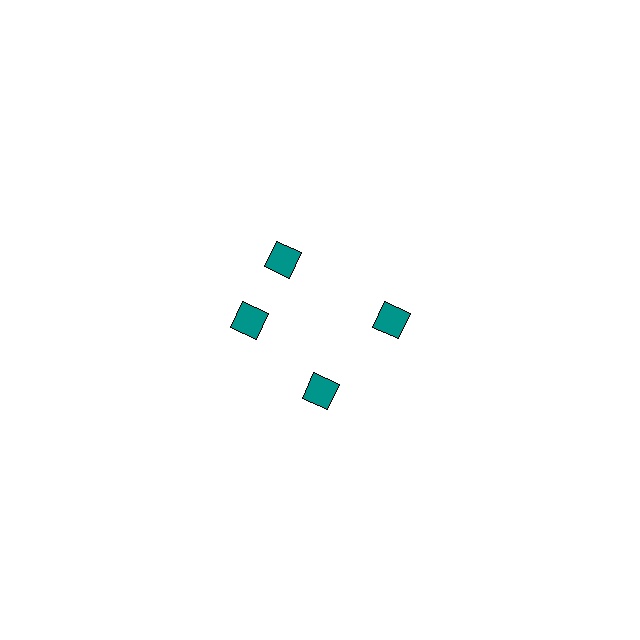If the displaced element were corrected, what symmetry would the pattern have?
It would have 4-fold rotational symmetry — the pattern would map onto itself every 90 degrees.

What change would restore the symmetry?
The symmetry would be restored by rotating it back into even spacing with its neighbors so that all 4 diamonds sit at equal angles and equal distance from the center.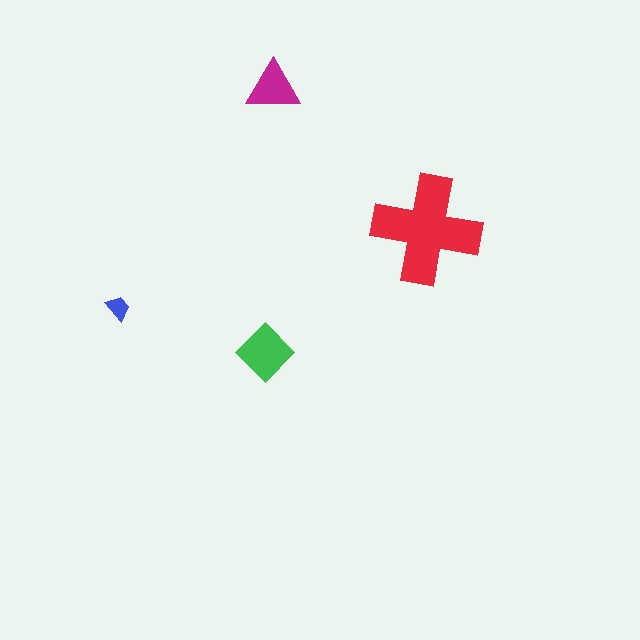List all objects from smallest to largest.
The blue trapezoid, the magenta triangle, the green diamond, the red cross.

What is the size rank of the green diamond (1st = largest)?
2nd.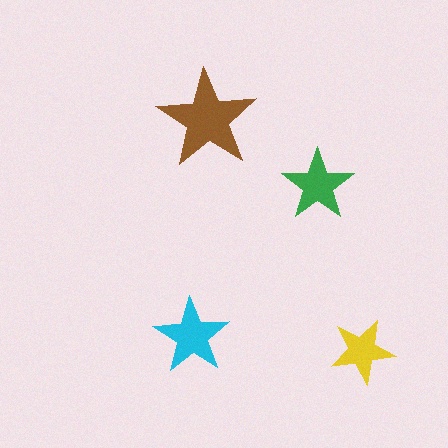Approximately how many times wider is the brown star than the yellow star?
About 1.5 times wider.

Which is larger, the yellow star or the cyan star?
The cyan one.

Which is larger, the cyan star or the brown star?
The brown one.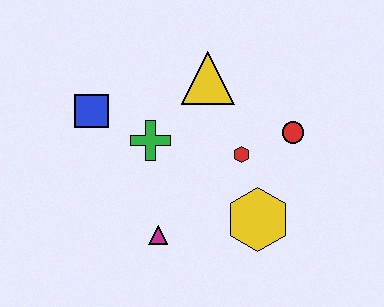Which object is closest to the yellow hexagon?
The red hexagon is closest to the yellow hexagon.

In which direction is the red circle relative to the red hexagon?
The red circle is to the right of the red hexagon.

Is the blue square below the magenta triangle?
No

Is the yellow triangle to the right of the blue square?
Yes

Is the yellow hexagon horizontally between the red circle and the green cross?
Yes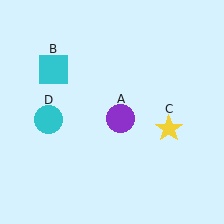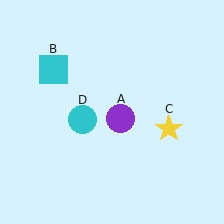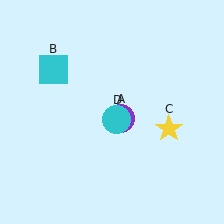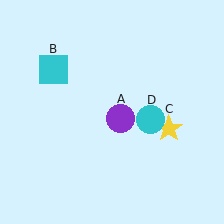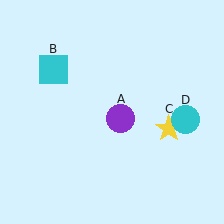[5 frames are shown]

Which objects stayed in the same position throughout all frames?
Purple circle (object A) and cyan square (object B) and yellow star (object C) remained stationary.